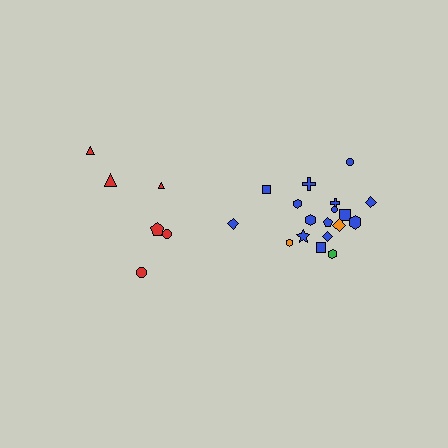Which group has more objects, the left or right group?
The right group.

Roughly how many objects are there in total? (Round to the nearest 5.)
Roughly 25 objects in total.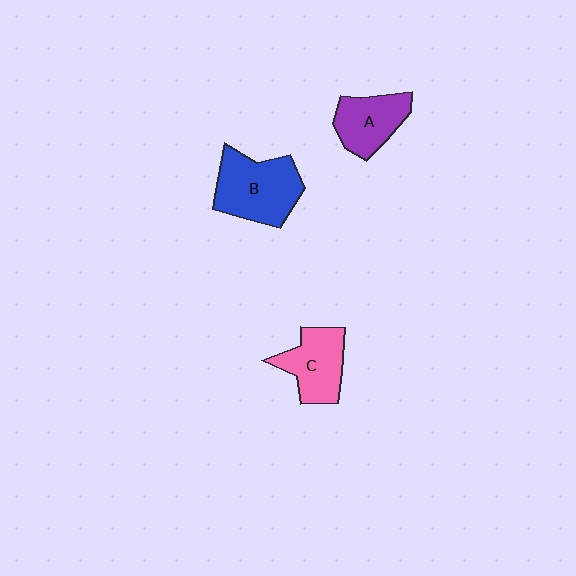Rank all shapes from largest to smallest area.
From largest to smallest: B (blue), C (pink), A (purple).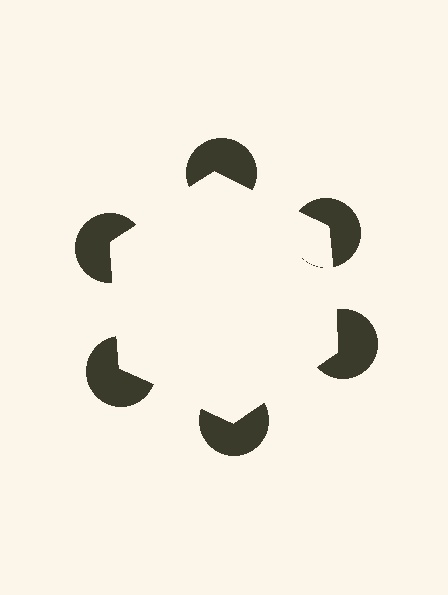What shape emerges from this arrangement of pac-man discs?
An illusory hexagon — its edges are inferred from the aligned wedge cuts in the pac-man discs, not physically drawn.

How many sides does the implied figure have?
6 sides.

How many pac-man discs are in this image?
There are 6 — one at each vertex of the illusory hexagon.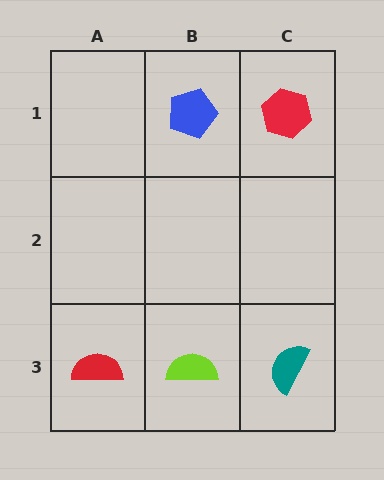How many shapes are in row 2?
0 shapes.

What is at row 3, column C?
A teal semicircle.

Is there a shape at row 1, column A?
No, that cell is empty.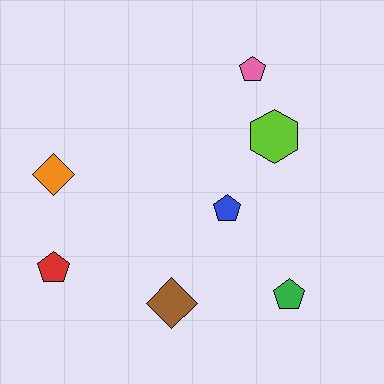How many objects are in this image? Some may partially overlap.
There are 7 objects.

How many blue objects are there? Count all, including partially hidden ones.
There is 1 blue object.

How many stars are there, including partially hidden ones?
There are no stars.